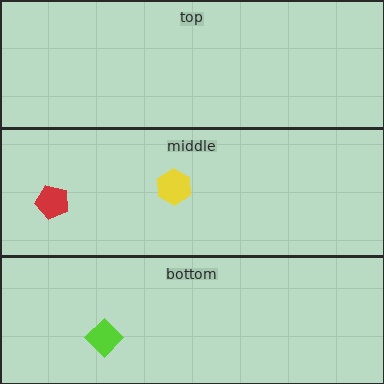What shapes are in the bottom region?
The lime diamond.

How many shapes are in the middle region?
2.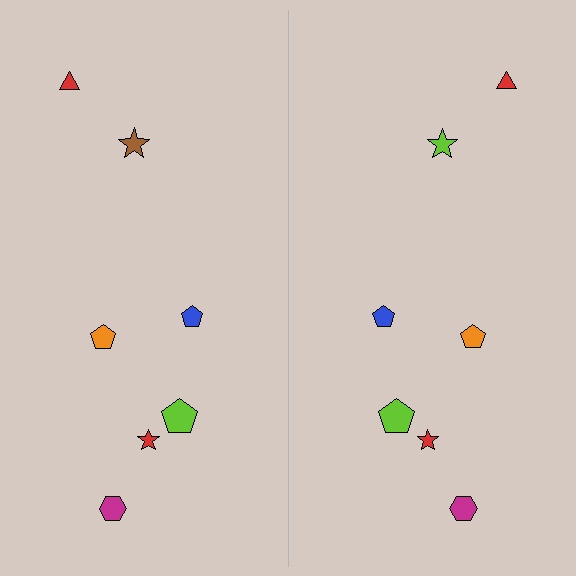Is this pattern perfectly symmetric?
No, the pattern is not perfectly symmetric. The lime star on the right side breaks the symmetry — its mirror counterpart is brown.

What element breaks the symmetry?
The lime star on the right side breaks the symmetry — its mirror counterpart is brown.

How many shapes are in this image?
There are 14 shapes in this image.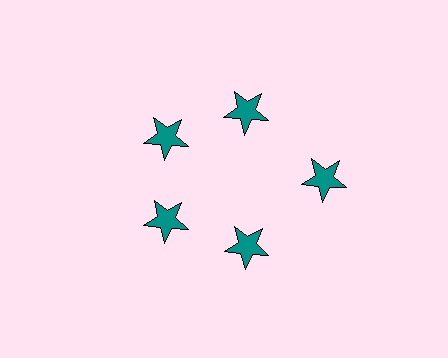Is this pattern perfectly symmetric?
No. The 5 teal stars are arranged in a ring, but one element near the 3 o'clock position is pushed outward from the center, breaking the 5-fold rotational symmetry.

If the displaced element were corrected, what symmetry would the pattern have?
It would have 5-fold rotational symmetry — the pattern would map onto itself every 72 degrees.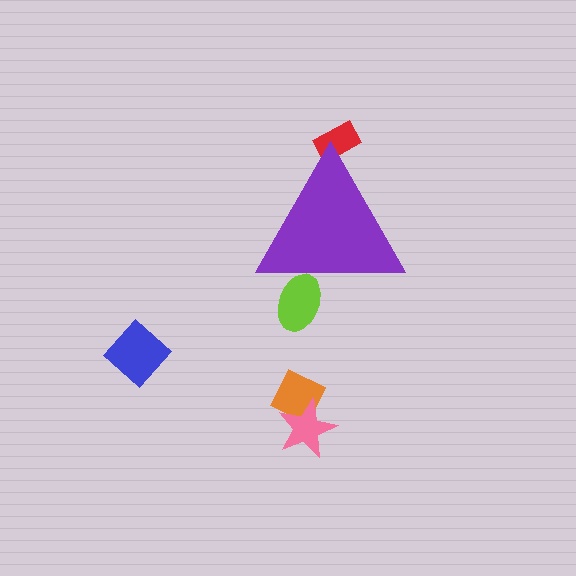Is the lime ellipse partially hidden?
Yes, the lime ellipse is partially hidden behind the purple triangle.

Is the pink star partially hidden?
No, the pink star is fully visible.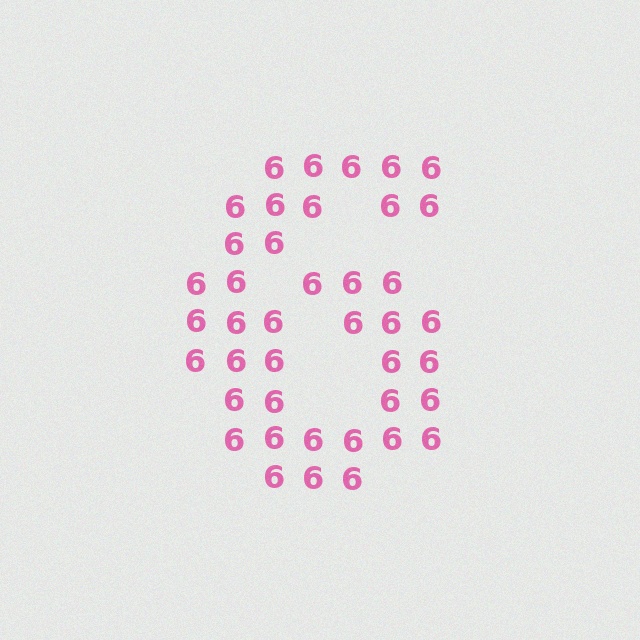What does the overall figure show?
The overall figure shows the digit 6.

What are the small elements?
The small elements are digit 6's.